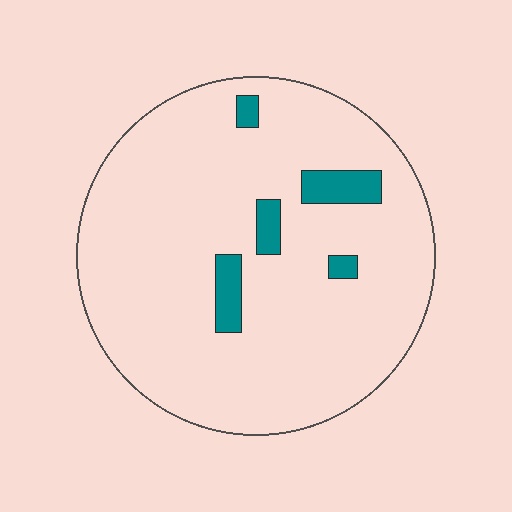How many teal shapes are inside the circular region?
5.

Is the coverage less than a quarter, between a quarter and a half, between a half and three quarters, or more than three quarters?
Less than a quarter.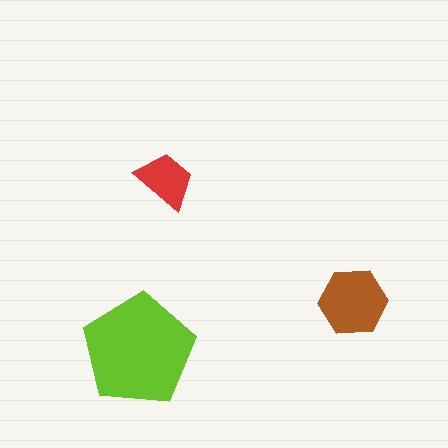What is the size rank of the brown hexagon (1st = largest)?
2nd.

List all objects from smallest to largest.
The red trapezoid, the brown hexagon, the lime pentagon.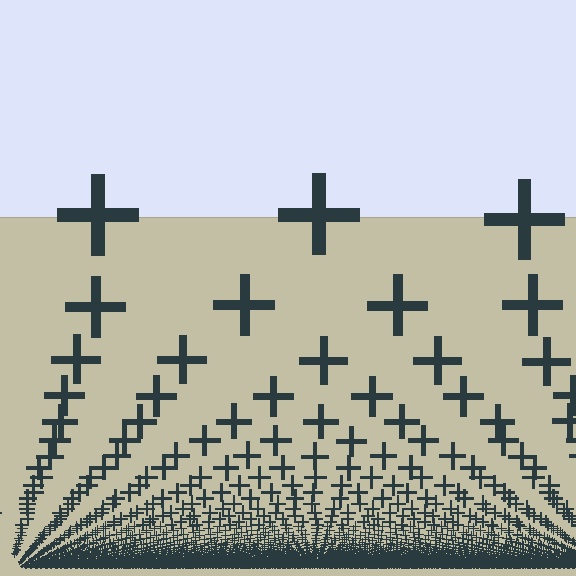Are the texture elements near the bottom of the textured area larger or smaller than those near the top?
Smaller. The gradient is inverted — elements near the bottom are smaller and denser.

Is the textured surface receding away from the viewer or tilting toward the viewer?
The surface appears to tilt toward the viewer. Texture elements get larger and sparser toward the top.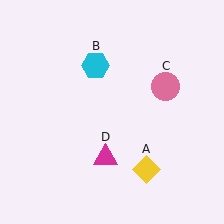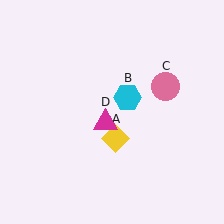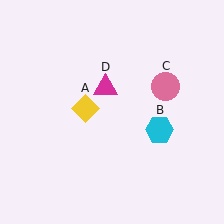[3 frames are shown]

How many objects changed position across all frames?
3 objects changed position: yellow diamond (object A), cyan hexagon (object B), magenta triangle (object D).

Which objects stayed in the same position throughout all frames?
Pink circle (object C) remained stationary.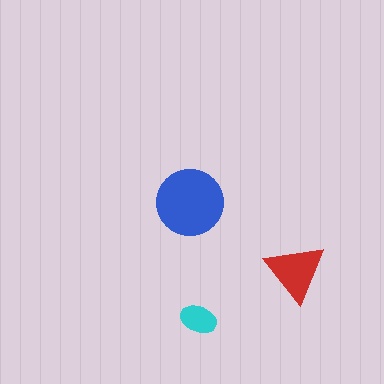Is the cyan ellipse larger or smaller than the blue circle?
Smaller.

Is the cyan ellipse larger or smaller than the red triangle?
Smaller.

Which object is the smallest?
The cyan ellipse.